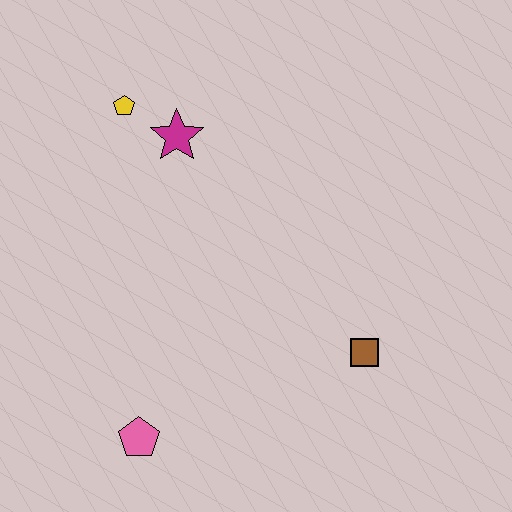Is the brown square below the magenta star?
Yes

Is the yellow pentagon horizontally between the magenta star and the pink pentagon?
No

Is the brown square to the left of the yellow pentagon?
No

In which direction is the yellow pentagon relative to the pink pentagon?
The yellow pentagon is above the pink pentagon.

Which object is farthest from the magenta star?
The pink pentagon is farthest from the magenta star.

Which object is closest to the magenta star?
The yellow pentagon is closest to the magenta star.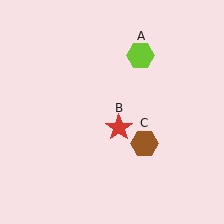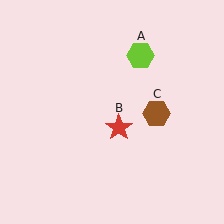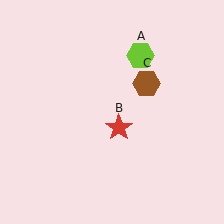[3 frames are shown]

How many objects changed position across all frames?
1 object changed position: brown hexagon (object C).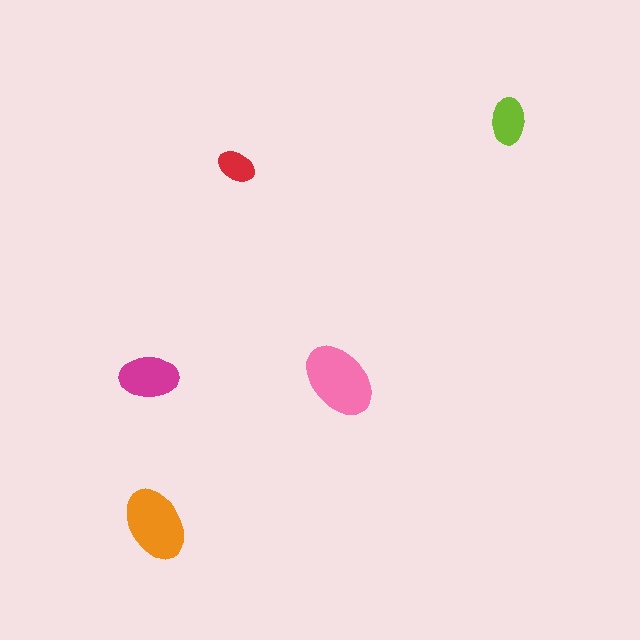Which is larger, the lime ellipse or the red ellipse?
The lime one.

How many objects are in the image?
There are 5 objects in the image.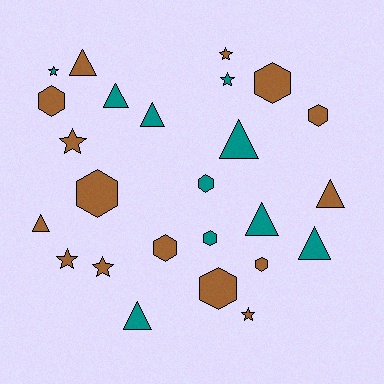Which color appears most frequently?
Brown, with 15 objects.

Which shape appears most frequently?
Triangle, with 9 objects.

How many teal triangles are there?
There are 6 teal triangles.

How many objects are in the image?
There are 25 objects.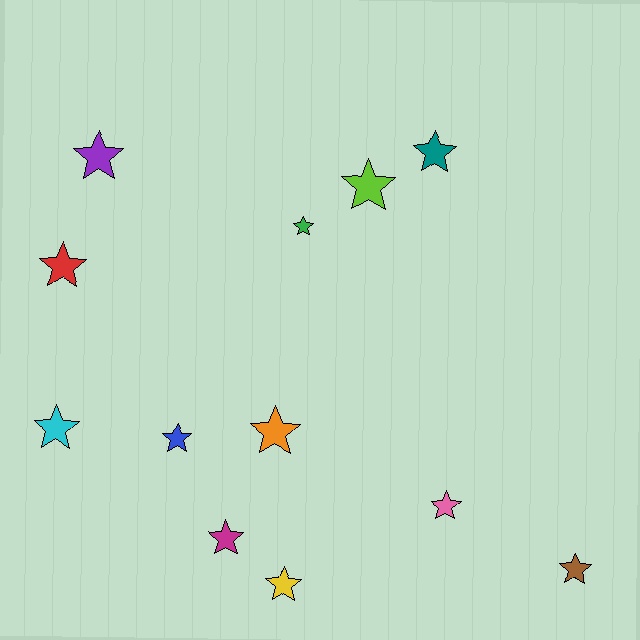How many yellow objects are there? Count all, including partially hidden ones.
There is 1 yellow object.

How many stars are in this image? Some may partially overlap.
There are 12 stars.